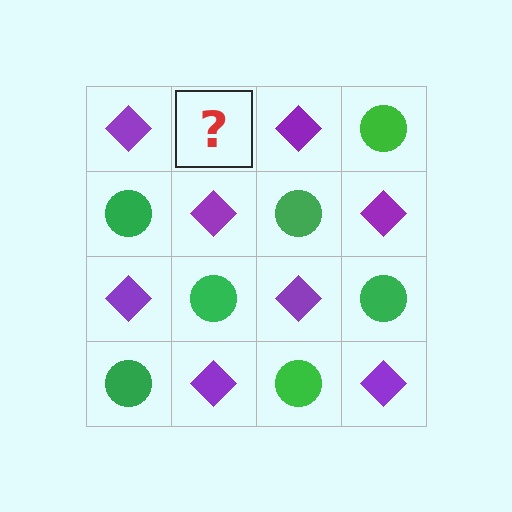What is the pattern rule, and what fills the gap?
The rule is that it alternates purple diamond and green circle in a checkerboard pattern. The gap should be filled with a green circle.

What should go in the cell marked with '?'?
The missing cell should contain a green circle.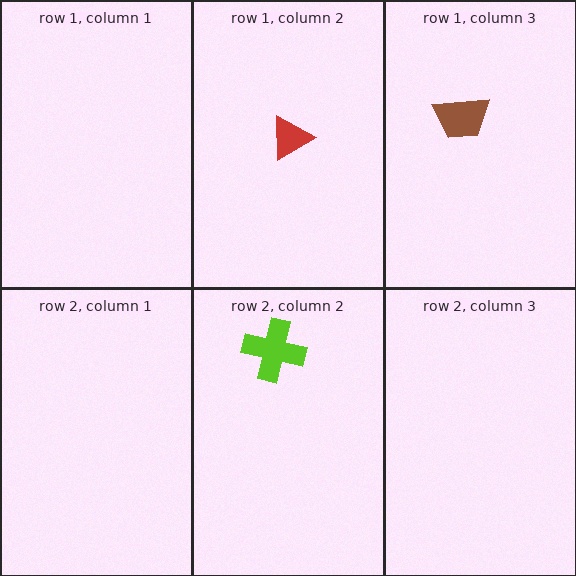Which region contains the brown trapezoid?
The row 1, column 3 region.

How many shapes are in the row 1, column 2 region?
1.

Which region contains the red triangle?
The row 1, column 2 region.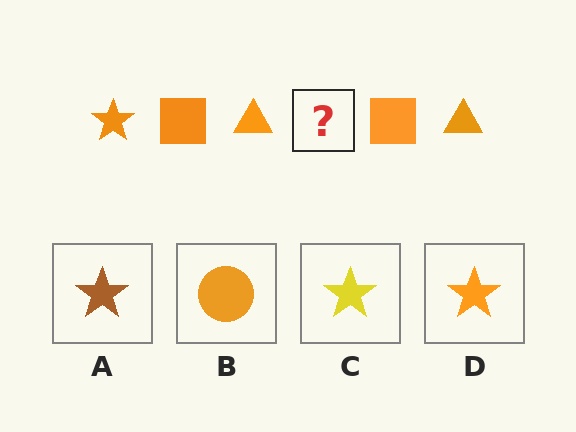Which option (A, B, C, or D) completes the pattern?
D.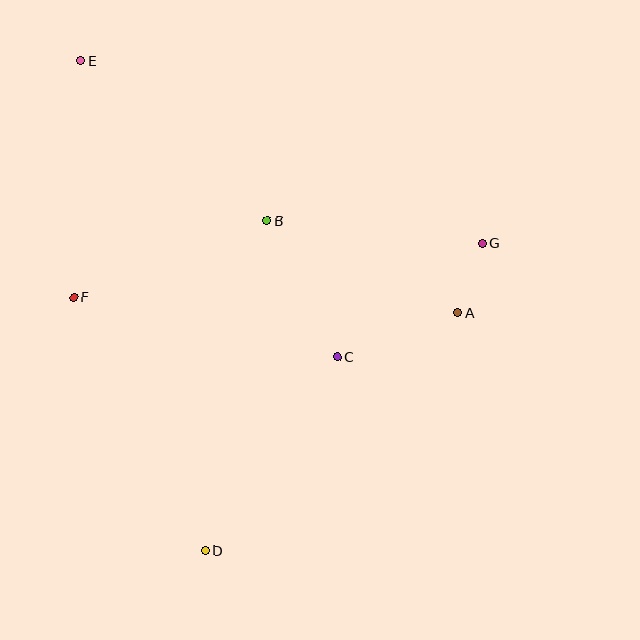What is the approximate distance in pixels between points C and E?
The distance between C and E is approximately 392 pixels.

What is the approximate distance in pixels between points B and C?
The distance between B and C is approximately 153 pixels.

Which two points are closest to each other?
Points A and G are closest to each other.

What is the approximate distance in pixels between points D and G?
The distance between D and G is approximately 414 pixels.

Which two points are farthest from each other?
Points D and E are farthest from each other.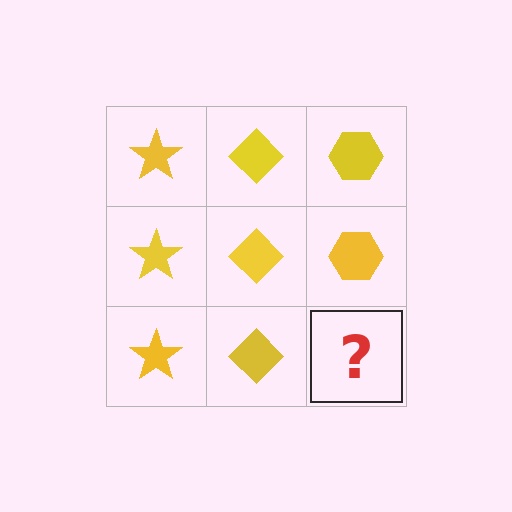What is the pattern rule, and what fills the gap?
The rule is that each column has a consistent shape. The gap should be filled with a yellow hexagon.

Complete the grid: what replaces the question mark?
The question mark should be replaced with a yellow hexagon.